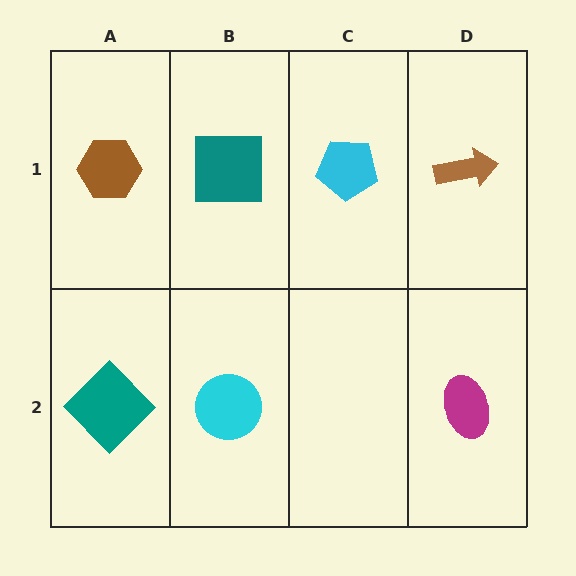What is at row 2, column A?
A teal diamond.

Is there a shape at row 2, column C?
No, that cell is empty.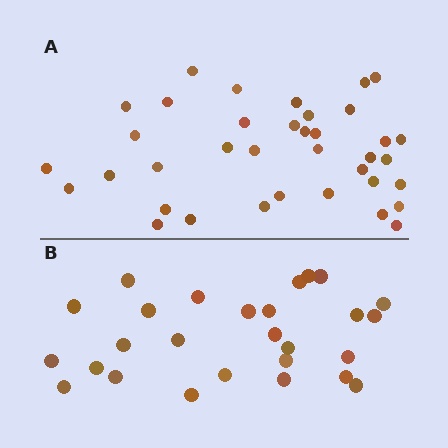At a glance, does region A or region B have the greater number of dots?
Region A (the top region) has more dots.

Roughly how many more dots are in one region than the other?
Region A has roughly 10 or so more dots than region B.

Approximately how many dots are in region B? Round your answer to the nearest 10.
About 30 dots. (The exact count is 27, which rounds to 30.)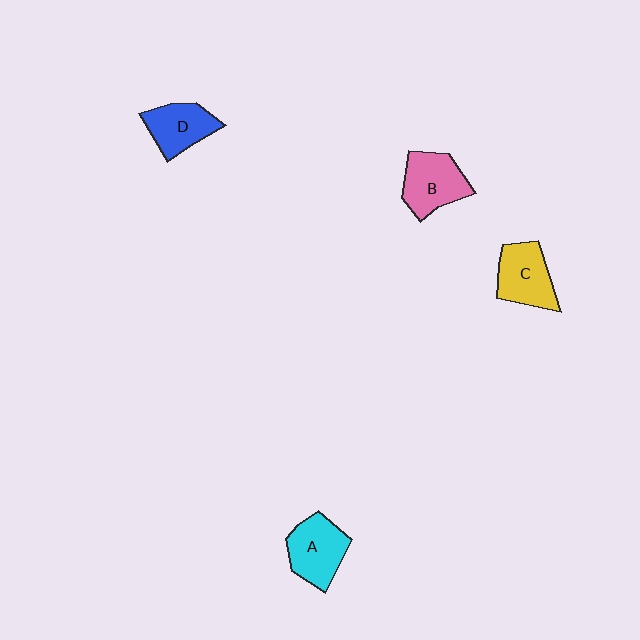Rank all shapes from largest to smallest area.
From largest to smallest: B (pink), A (cyan), C (yellow), D (blue).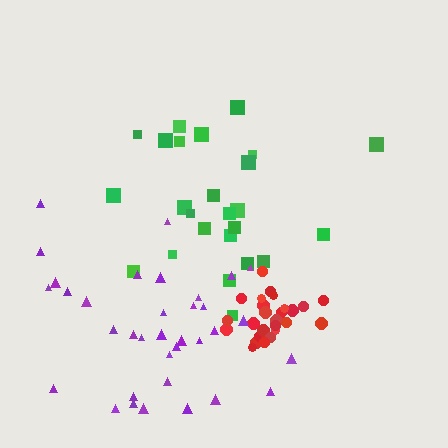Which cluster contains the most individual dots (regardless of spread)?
Purple (35).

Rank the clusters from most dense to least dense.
red, green, purple.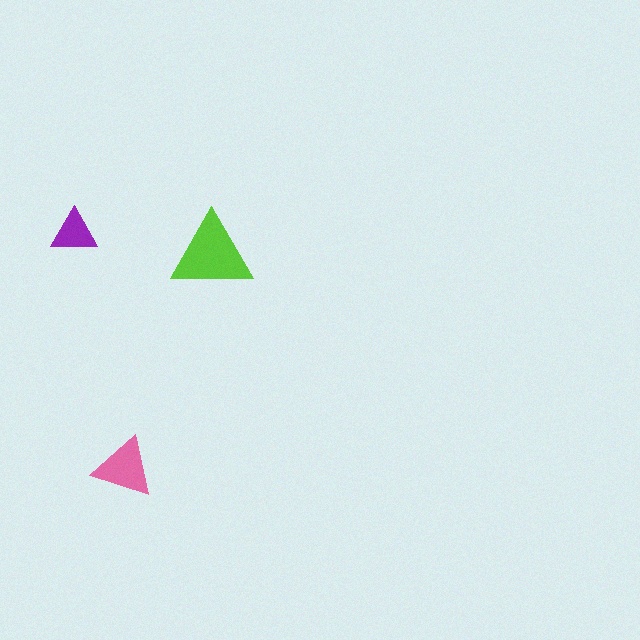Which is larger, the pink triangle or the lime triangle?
The lime one.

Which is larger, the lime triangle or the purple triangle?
The lime one.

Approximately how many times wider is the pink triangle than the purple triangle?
About 1.5 times wider.